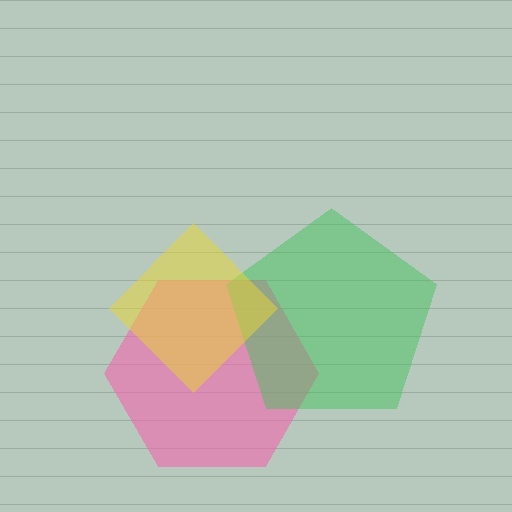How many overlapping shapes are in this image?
There are 3 overlapping shapes in the image.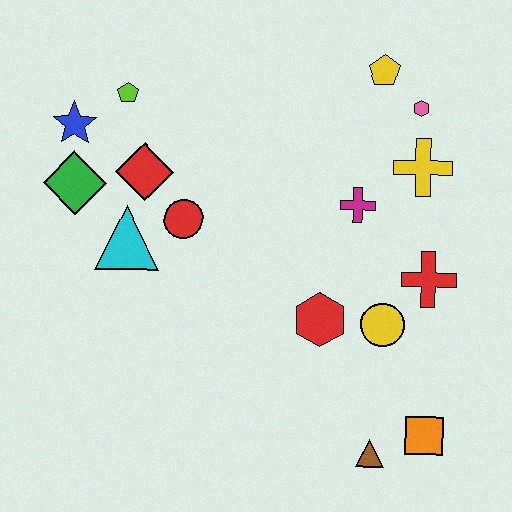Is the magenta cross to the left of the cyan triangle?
No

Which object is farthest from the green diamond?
The orange square is farthest from the green diamond.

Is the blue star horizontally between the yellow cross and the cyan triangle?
No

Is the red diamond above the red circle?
Yes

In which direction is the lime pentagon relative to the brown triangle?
The lime pentagon is above the brown triangle.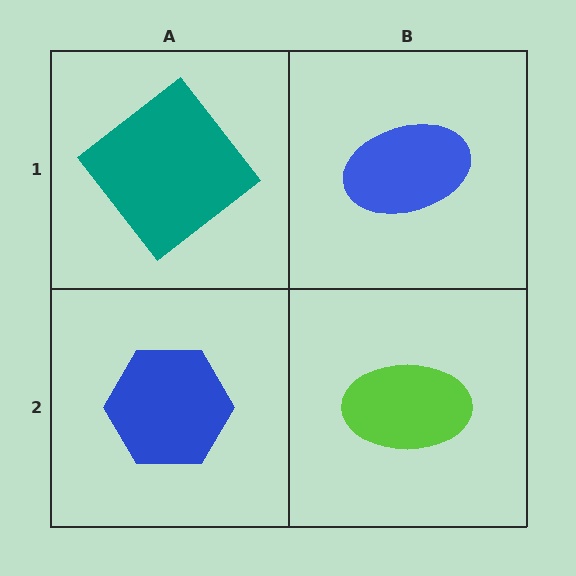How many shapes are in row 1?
2 shapes.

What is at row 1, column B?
A blue ellipse.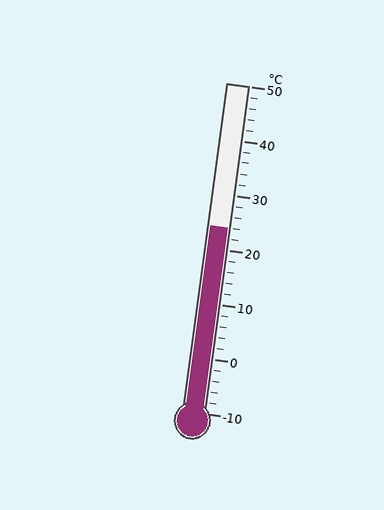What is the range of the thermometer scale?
The thermometer scale ranges from -10°C to 50°C.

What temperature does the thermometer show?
The thermometer shows approximately 24°C.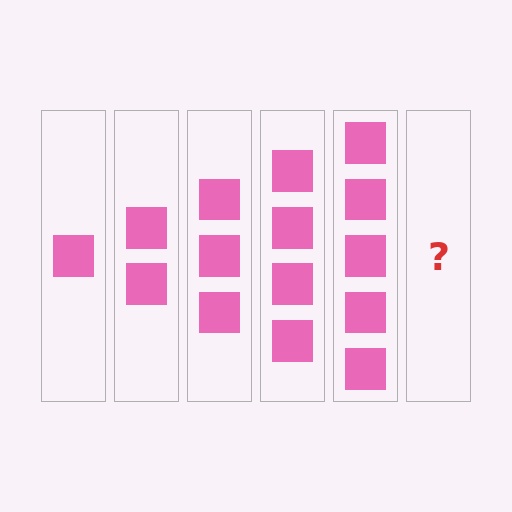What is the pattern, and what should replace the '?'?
The pattern is that each step adds one more square. The '?' should be 6 squares.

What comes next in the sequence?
The next element should be 6 squares.